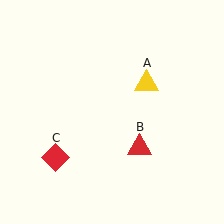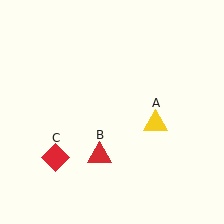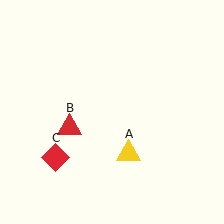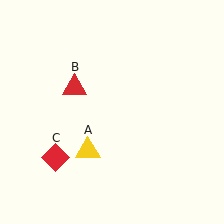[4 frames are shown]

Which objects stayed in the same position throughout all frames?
Red diamond (object C) remained stationary.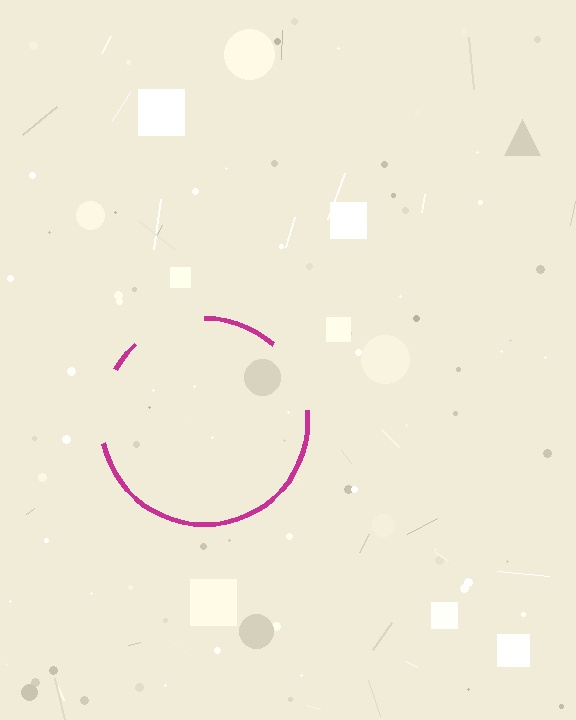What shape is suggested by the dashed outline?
The dashed outline suggests a circle.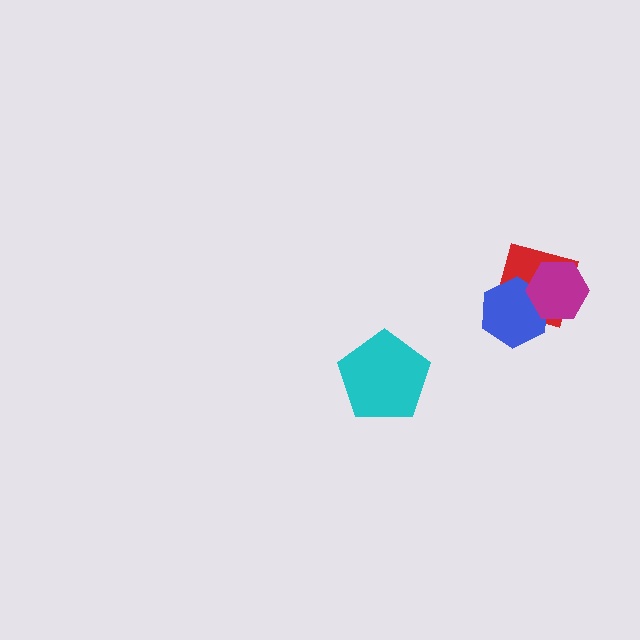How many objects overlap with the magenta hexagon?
2 objects overlap with the magenta hexagon.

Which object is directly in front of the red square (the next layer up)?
The blue hexagon is directly in front of the red square.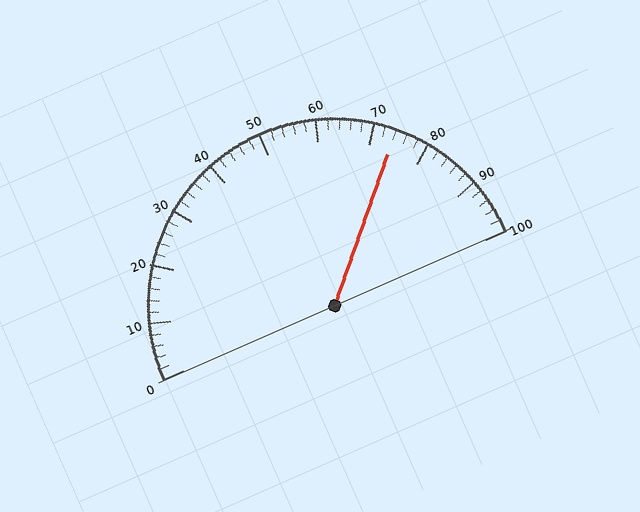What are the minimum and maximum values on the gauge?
The gauge ranges from 0 to 100.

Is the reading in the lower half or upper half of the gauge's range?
The reading is in the upper half of the range (0 to 100).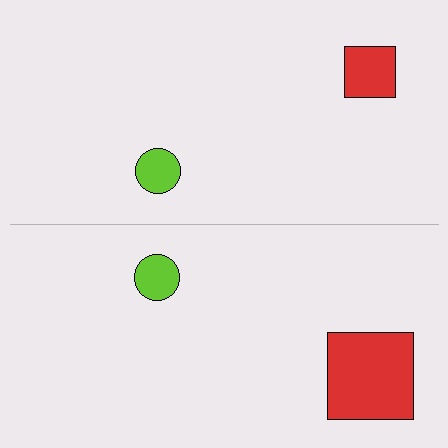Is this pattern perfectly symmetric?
No, the pattern is not perfectly symmetric. The red square on the bottom side has a different size than its mirror counterpart.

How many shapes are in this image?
There are 4 shapes in this image.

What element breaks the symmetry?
The red square on the bottom side has a different size than its mirror counterpart.